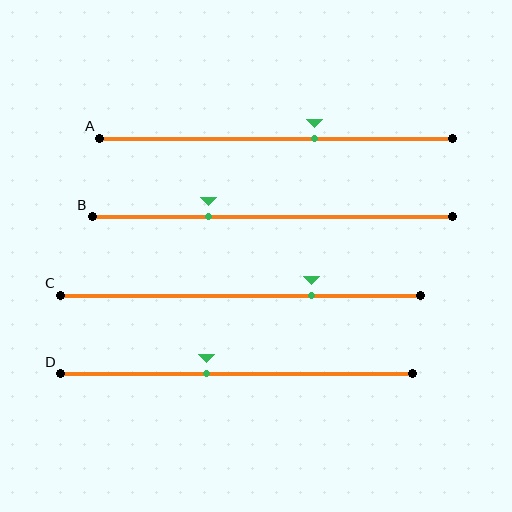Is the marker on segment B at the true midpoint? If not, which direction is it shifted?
No, the marker on segment B is shifted to the left by about 18% of the segment length.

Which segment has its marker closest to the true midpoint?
Segment D has its marker closest to the true midpoint.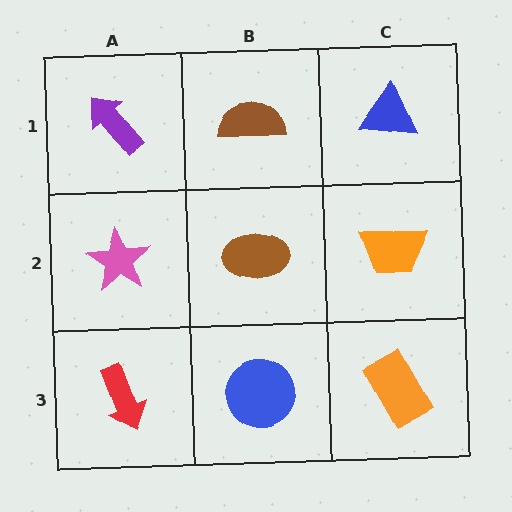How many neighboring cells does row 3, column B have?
3.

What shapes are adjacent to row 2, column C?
A blue triangle (row 1, column C), an orange rectangle (row 3, column C), a brown ellipse (row 2, column B).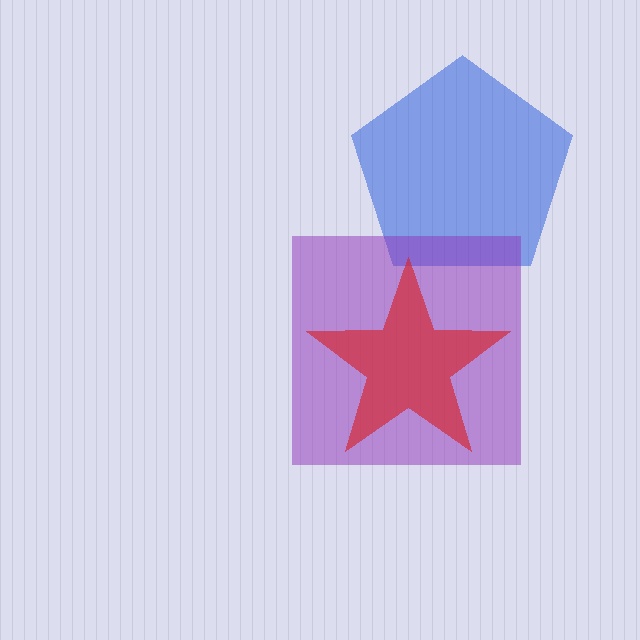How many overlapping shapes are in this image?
There are 3 overlapping shapes in the image.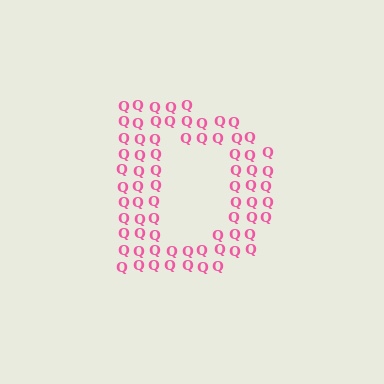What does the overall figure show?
The overall figure shows the letter D.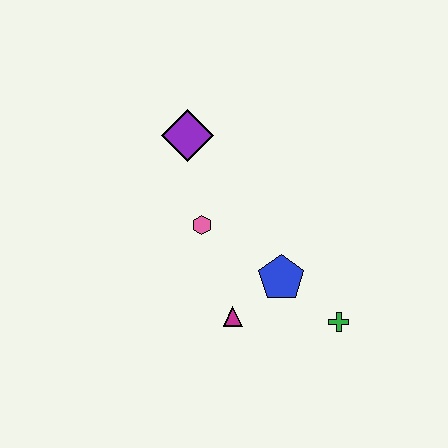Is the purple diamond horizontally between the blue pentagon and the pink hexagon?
No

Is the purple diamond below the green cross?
No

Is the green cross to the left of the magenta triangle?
No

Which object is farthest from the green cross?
The purple diamond is farthest from the green cross.